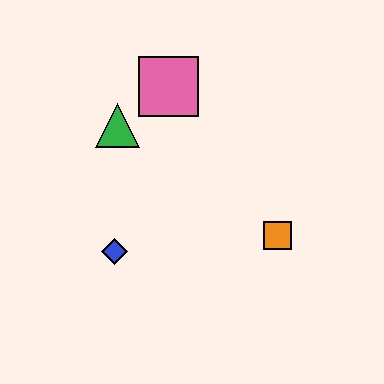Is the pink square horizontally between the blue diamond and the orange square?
Yes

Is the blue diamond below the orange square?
Yes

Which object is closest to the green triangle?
The pink square is closest to the green triangle.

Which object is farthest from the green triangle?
The orange square is farthest from the green triangle.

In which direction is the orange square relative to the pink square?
The orange square is below the pink square.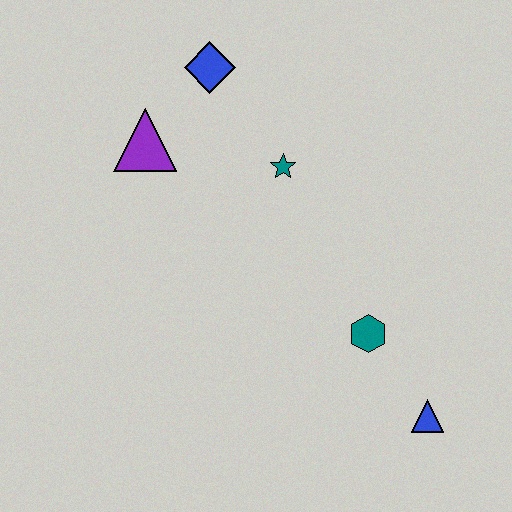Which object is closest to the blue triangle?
The teal hexagon is closest to the blue triangle.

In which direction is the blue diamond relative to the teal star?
The blue diamond is above the teal star.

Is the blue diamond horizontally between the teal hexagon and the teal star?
No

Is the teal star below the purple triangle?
Yes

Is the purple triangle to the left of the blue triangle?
Yes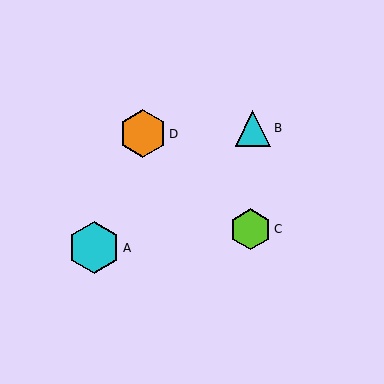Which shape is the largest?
The cyan hexagon (labeled A) is the largest.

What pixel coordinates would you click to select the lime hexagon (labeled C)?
Click at (251, 229) to select the lime hexagon C.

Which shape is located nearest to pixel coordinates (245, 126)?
The cyan triangle (labeled B) at (253, 129) is nearest to that location.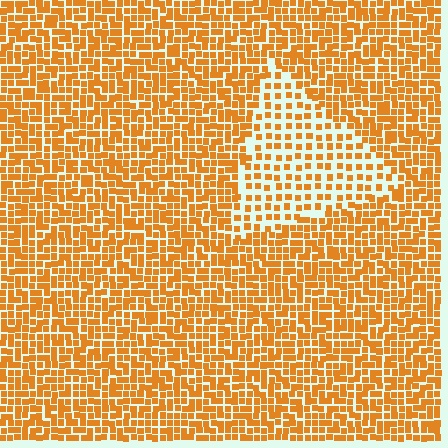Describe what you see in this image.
The image contains small orange elements arranged at two different densities. A triangle-shaped region is visible where the elements are less densely packed than the surrounding area.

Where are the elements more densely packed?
The elements are more densely packed outside the triangle boundary.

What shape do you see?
I see a triangle.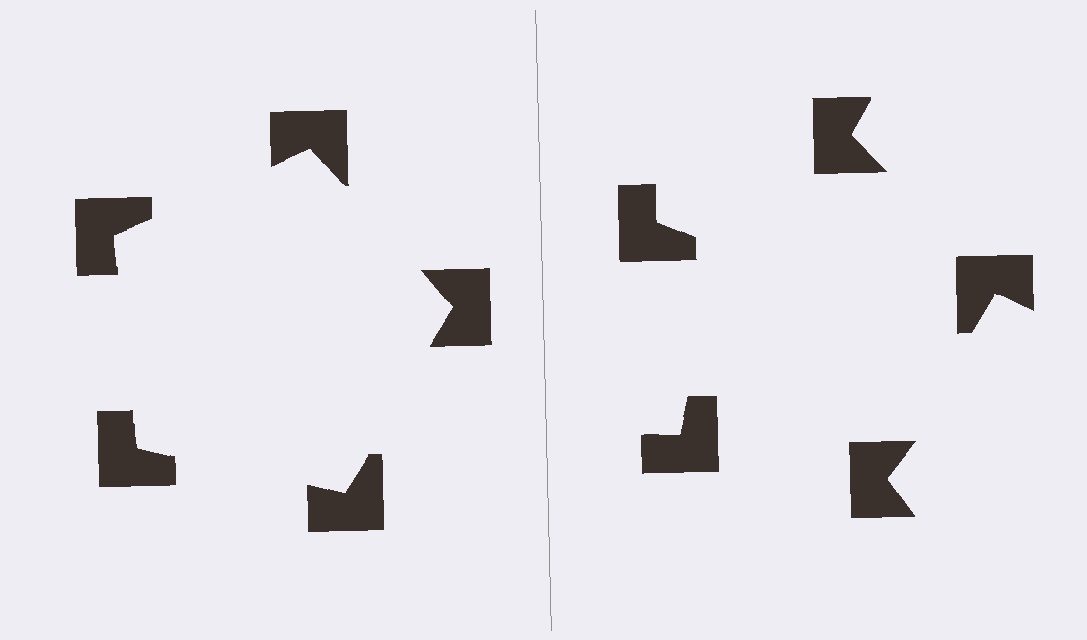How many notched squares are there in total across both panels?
10 — 5 on each side.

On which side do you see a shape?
An illusory pentagon appears on the left side. On the right side the wedge cuts are rotated, so no coherent shape forms.